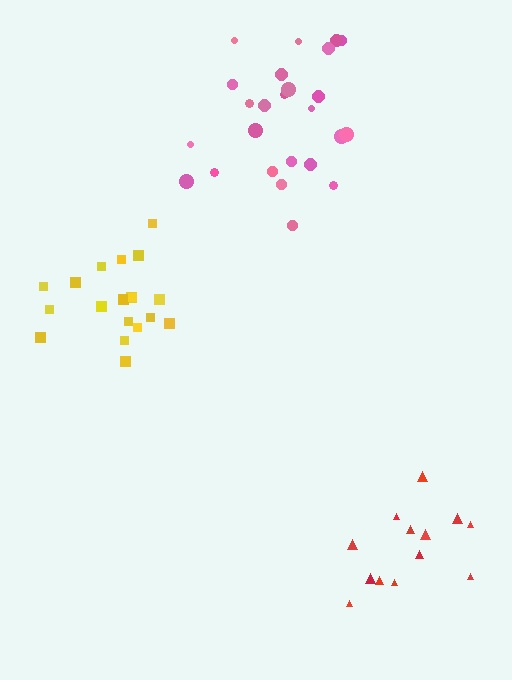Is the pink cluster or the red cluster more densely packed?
Pink.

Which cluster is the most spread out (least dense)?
Red.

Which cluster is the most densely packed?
Yellow.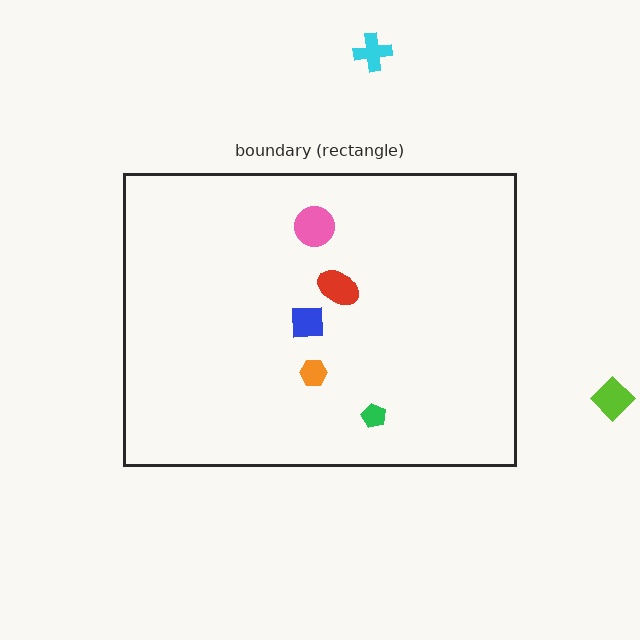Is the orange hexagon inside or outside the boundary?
Inside.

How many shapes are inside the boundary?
5 inside, 2 outside.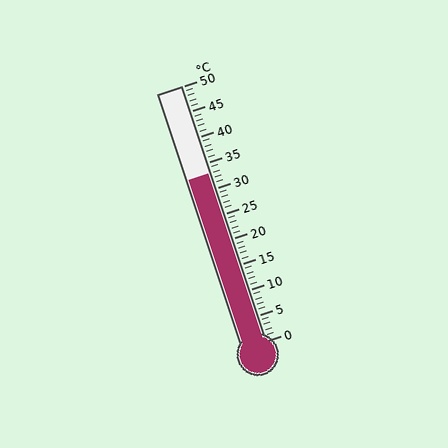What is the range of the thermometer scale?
The thermometer scale ranges from 0°C to 50°C.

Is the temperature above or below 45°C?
The temperature is below 45°C.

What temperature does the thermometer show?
The thermometer shows approximately 33°C.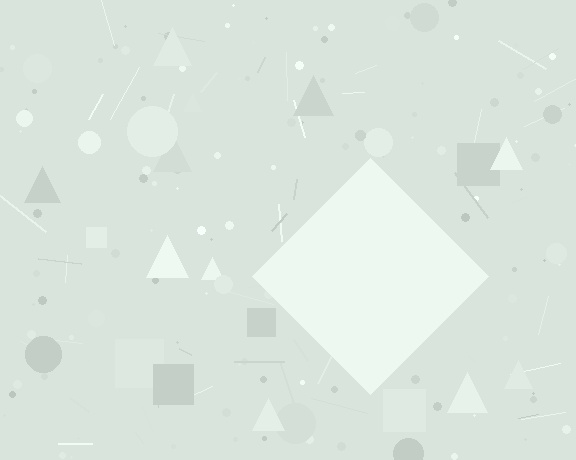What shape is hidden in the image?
A diamond is hidden in the image.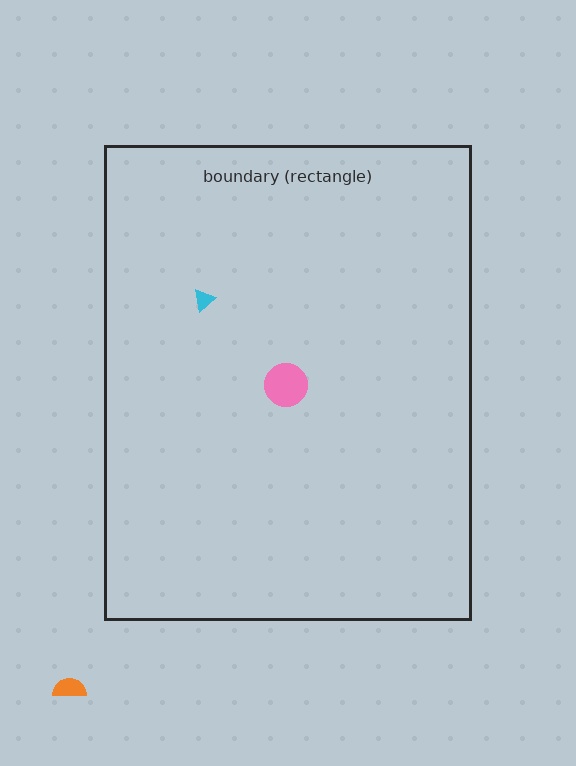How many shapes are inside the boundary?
2 inside, 1 outside.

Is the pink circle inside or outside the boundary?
Inside.